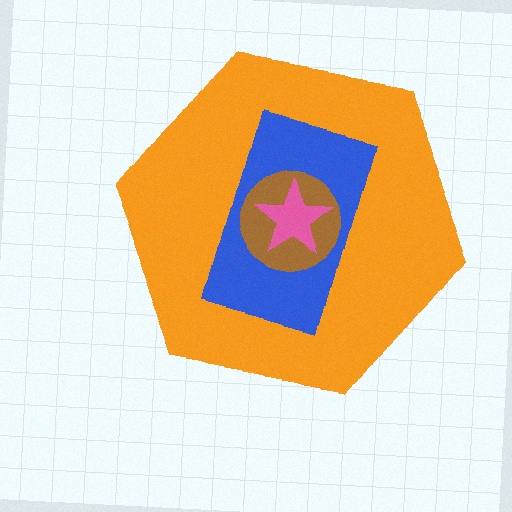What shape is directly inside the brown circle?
The pink star.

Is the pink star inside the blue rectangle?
Yes.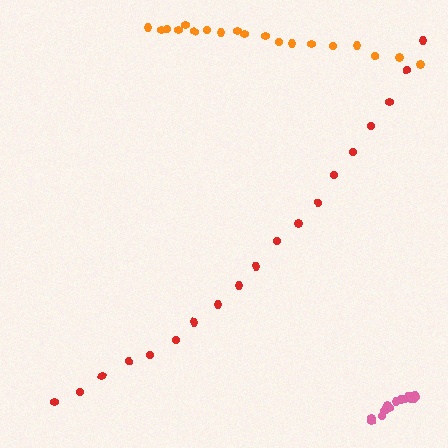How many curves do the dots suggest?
There are 3 distinct paths.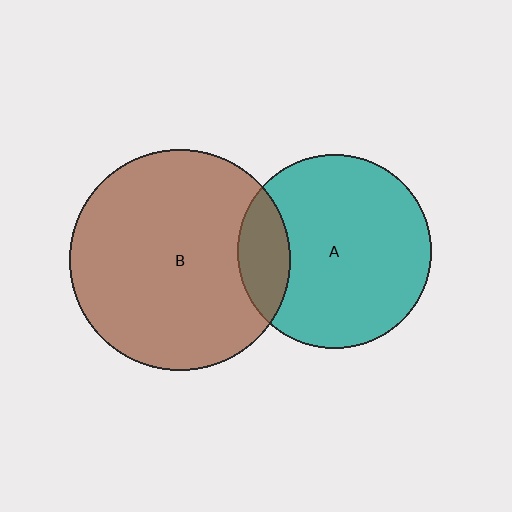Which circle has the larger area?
Circle B (brown).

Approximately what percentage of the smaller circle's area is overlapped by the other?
Approximately 15%.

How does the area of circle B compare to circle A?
Approximately 1.3 times.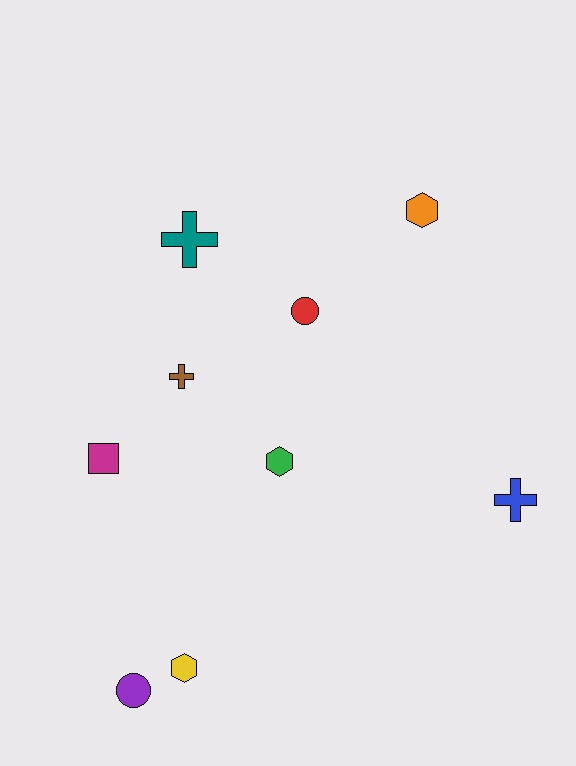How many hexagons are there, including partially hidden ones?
There are 3 hexagons.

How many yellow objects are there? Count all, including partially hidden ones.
There is 1 yellow object.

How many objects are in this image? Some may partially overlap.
There are 9 objects.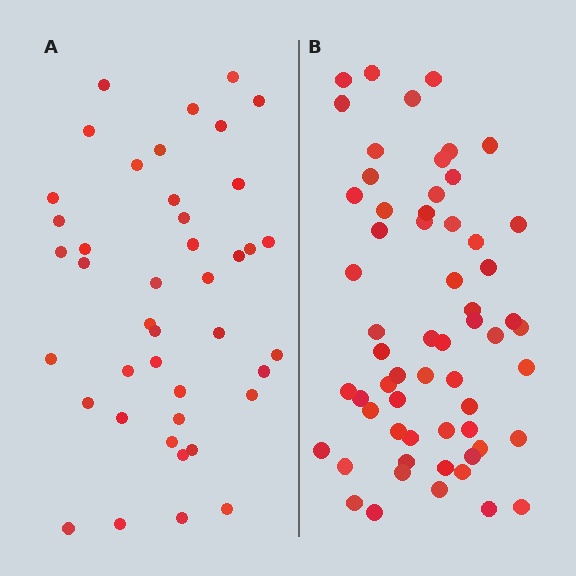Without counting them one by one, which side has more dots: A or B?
Region B (the right region) has more dots.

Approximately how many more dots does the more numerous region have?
Region B has approximately 20 more dots than region A.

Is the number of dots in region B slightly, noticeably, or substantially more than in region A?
Region B has noticeably more, but not dramatically so. The ratio is roughly 1.4 to 1.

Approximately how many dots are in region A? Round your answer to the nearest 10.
About 40 dots. (The exact count is 42, which rounds to 40.)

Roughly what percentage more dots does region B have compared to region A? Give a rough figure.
About 45% more.